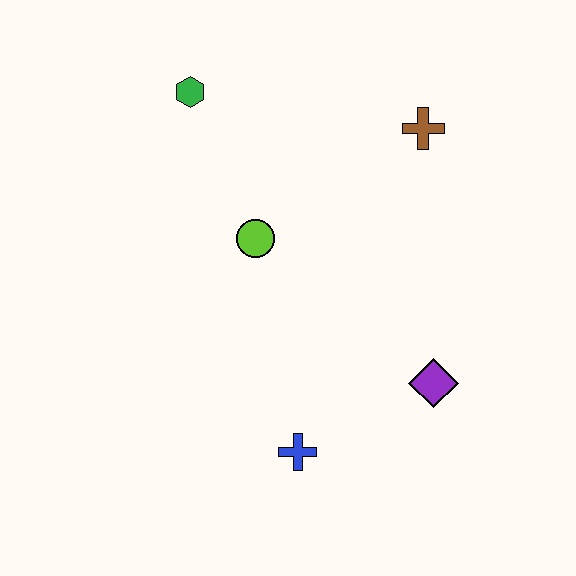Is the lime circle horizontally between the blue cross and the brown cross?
No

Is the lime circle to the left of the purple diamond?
Yes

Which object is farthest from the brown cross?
The blue cross is farthest from the brown cross.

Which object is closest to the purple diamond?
The blue cross is closest to the purple diamond.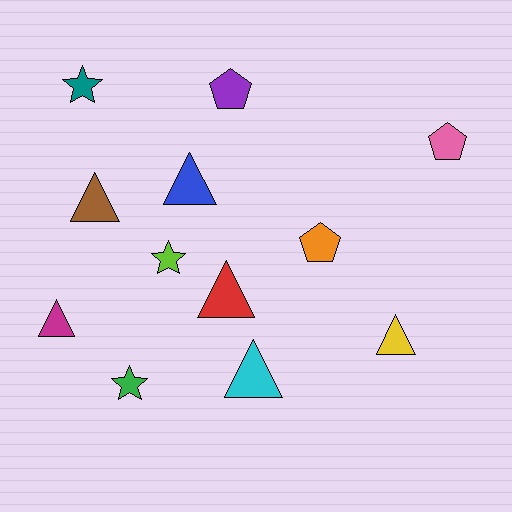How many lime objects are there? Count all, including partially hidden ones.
There is 1 lime object.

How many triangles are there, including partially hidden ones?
There are 6 triangles.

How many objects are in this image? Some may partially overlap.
There are 12 objects.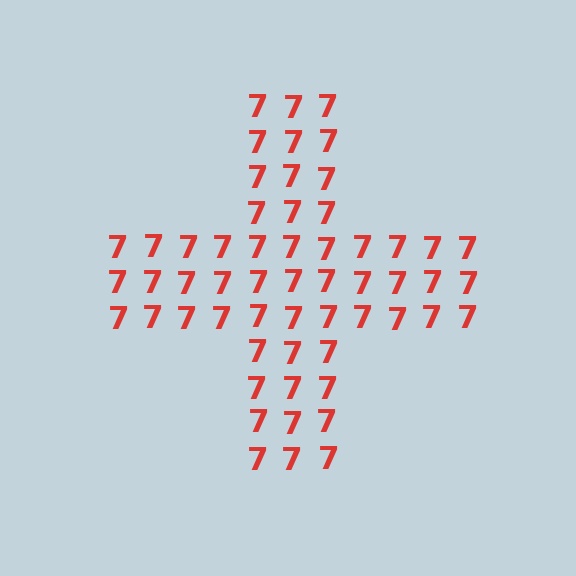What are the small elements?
The small elements are digit 7's.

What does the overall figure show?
The overall figure shows a cross.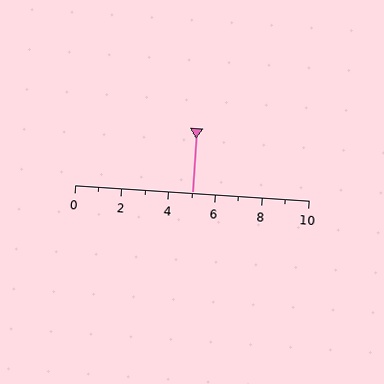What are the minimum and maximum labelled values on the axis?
The axis runs from 0 to 10.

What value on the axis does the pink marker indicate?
The marker indicates approximately 5.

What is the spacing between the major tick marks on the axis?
The major ticks are spaced 2 apart.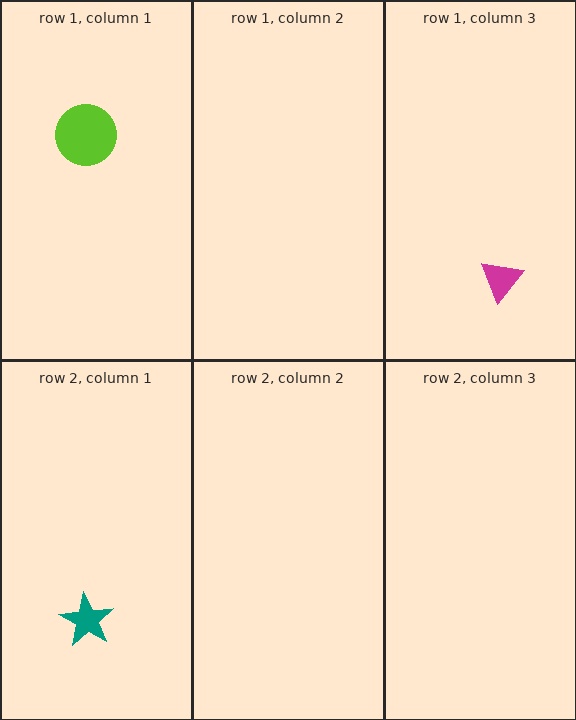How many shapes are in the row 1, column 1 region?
1.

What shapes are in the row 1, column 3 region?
The magenta triangle.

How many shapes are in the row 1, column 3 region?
1.